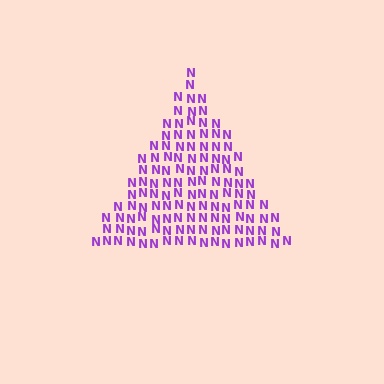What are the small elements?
The small elements are letter N's.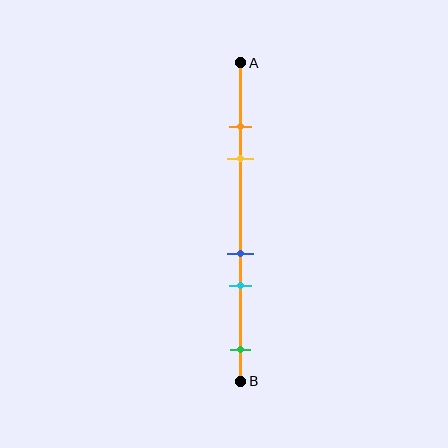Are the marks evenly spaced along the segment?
No, the marks are not evenly spaced.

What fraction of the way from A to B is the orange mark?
The orange mark is approximately 20% (0.2) of the way from A to B.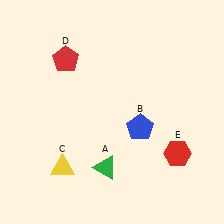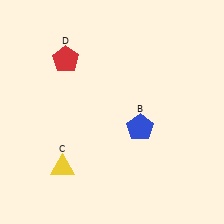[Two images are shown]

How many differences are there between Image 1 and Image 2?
There are 2 differences between the two images.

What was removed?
The red hexagon (E), the green triangle (A) were removed in Image 2.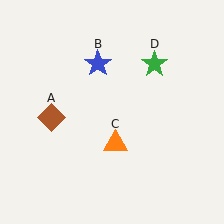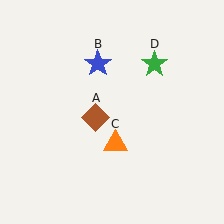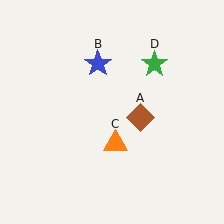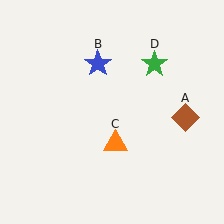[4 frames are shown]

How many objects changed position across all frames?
1 object changed position: brown diamond (object A).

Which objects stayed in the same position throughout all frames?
Blue star (object B) and orange triangle (object C) and green star (object D) remained stationary.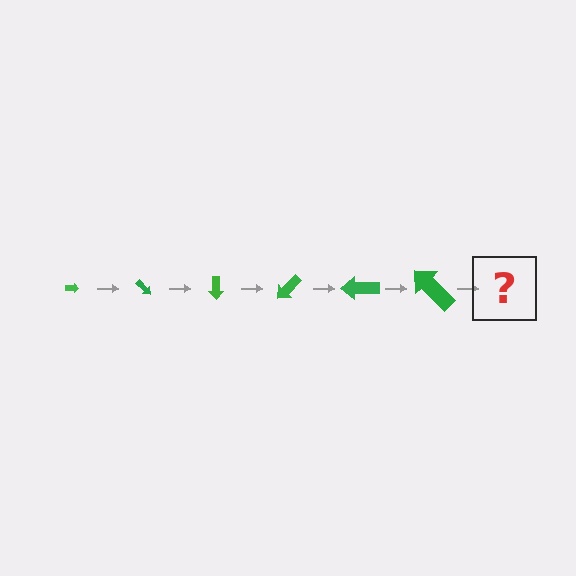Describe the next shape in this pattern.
It should be an arrow, larger than the previous one and rotated 270 degrees from the start.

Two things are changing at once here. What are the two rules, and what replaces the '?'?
The two rules are that the arrow grows larger each step and it rotates 45 degrees each step. The '?' should be an arrow, larger than the previous one and rotated 270 degrees from the start.